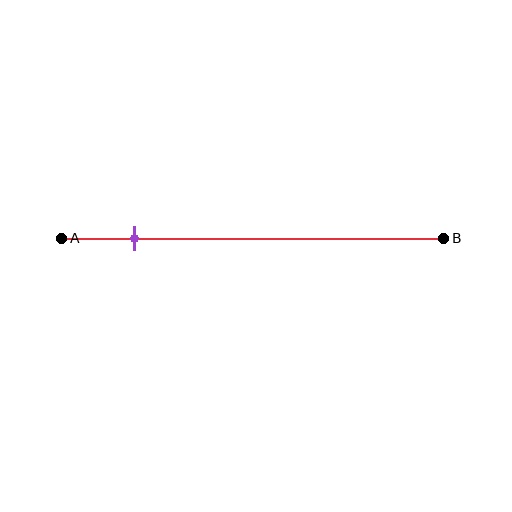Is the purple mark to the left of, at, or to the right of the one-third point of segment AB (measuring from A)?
The purple mark is to the left of the one-third point of segment AB.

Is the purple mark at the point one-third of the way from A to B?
No, the mark is at about 20% from A, not at the 33% one-third point.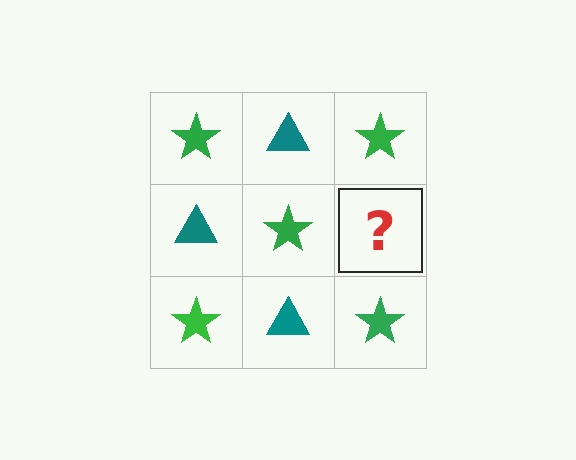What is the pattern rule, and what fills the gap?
The rule is that it alternates green star and teal triangle in a checkerboard pattern. The gap should be filled with a teal triangle.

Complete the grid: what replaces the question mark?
The question mark should be replaced with a teal triangle.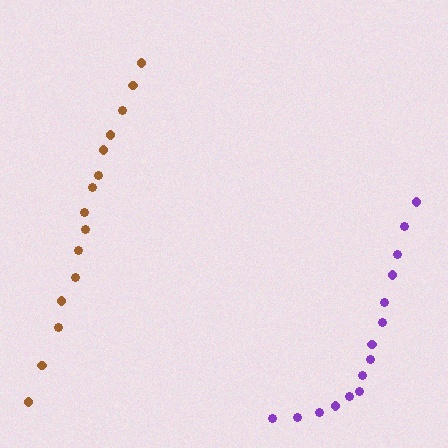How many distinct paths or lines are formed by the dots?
There are 2 distinct paths.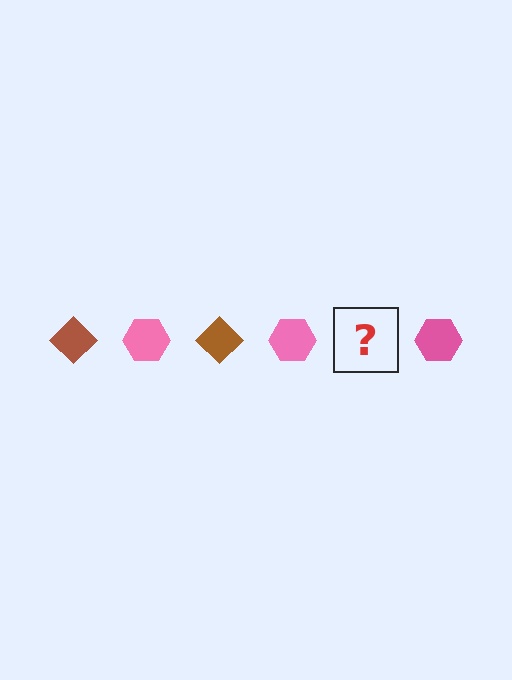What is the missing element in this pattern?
The missing element is a brown diamond.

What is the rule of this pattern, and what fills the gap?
The rule is that the pattern alternates between brown diamond and pink hexagon. The gap should be filled with a brown diamond.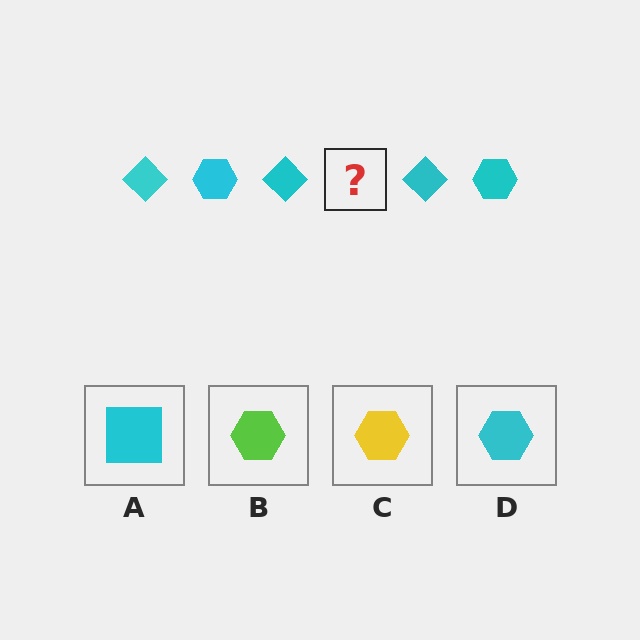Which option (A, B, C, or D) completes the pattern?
D.